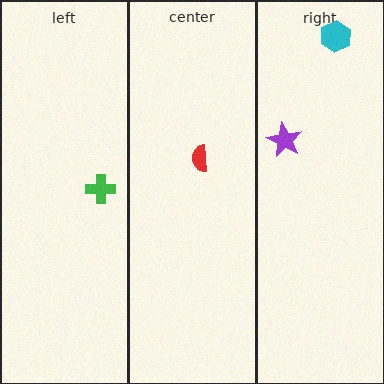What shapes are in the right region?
The purple star, the cyan hexagon.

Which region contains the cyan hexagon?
The right region.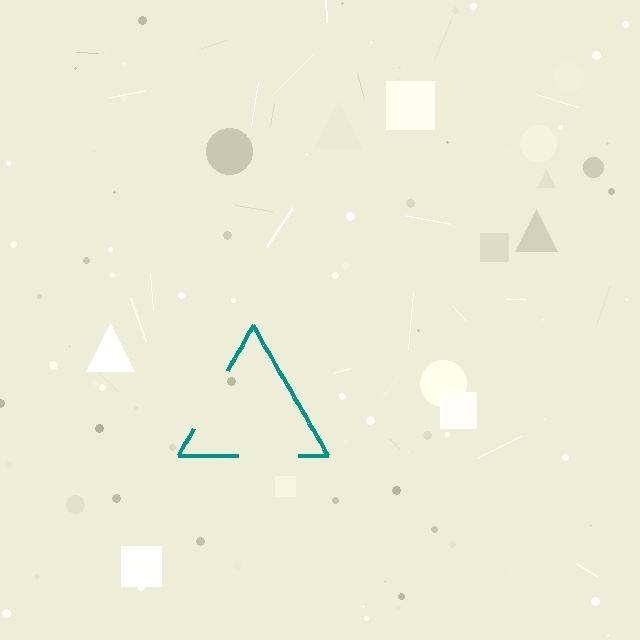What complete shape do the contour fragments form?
The contour fragments form a triangle.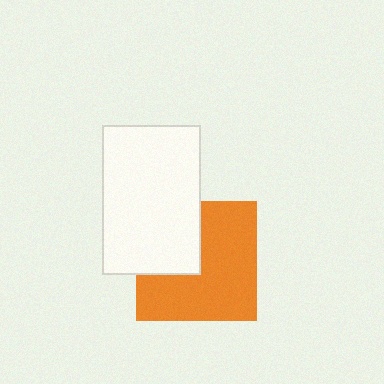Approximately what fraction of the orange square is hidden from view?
Roughly 33% of the orange square is hidden behind the white rectangle.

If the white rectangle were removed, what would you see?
You would see the complete orange square.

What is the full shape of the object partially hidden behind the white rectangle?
The partially hidden object is an orange square.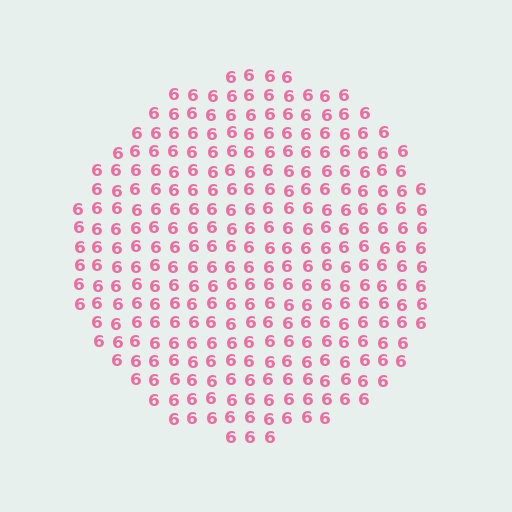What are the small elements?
The small elements are digit 6's.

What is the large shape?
The large shape is a circle.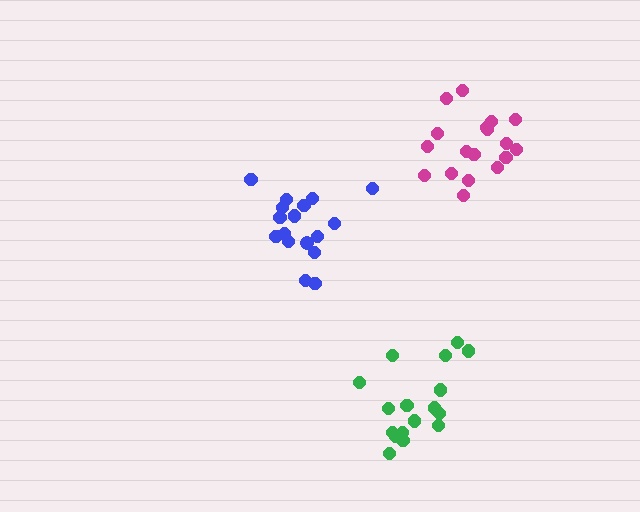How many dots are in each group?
Group 1: 17 dots, Group 2: 17 dots, Group 3: 18 dots (52 total).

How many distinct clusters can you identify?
There are 3 distinct clusters.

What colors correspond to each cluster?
The clusters are colored: blue, green, magenta.